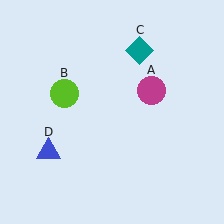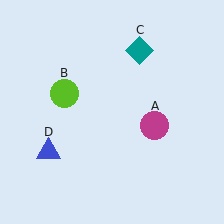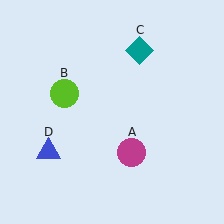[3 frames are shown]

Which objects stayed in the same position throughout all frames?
Lime circle (object B) and teal diamond (object C) and blue triangle (object D) remained stationary.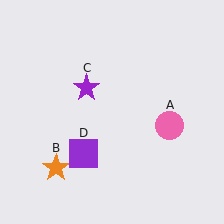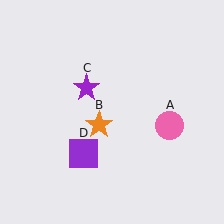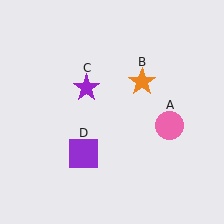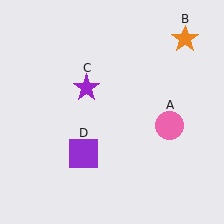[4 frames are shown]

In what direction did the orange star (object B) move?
The orange star (object B) moved up and to the right.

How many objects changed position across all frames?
1 object changed position: orange star (object B).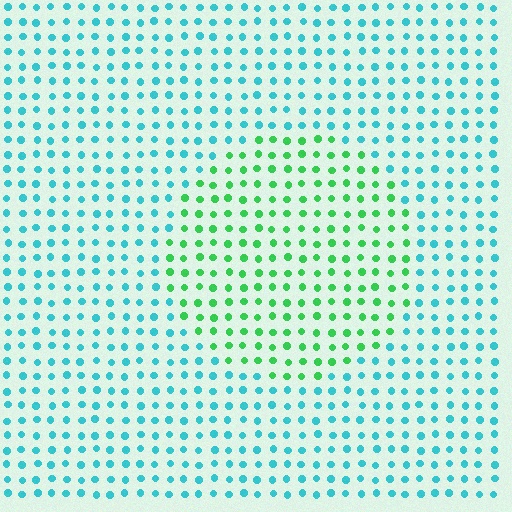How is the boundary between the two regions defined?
The boundary is defined purely by a slight shift in hue (about 52 degrees). Spacing, size, and orientation are identical on both sides.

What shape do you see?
I see a circle.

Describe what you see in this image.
The image is filled with small cyan elements in a uniform arrangement. A circle-shaped region is visible where the elements are tinted to a slightly different hue, forming a subtle color boundary.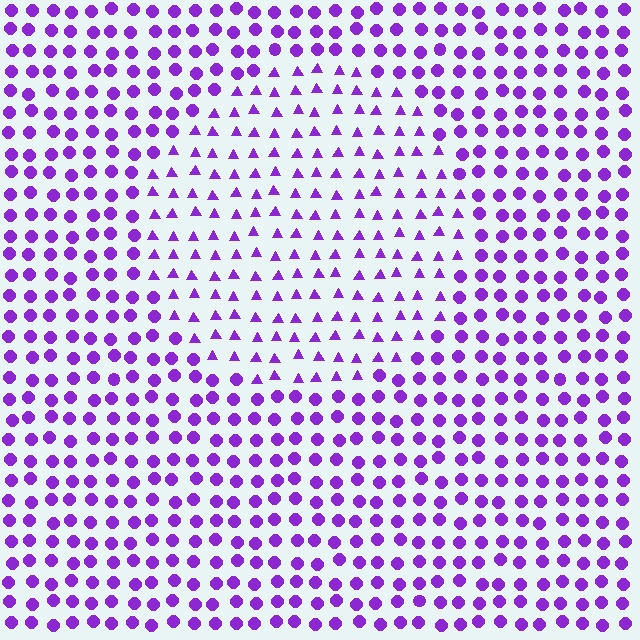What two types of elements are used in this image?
The image uses triangles inside the circle region and circles outside it.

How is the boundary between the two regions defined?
The boundary is defined by a change in element shape: triangles inside vs. circles outside. All elements share the same color and spacing.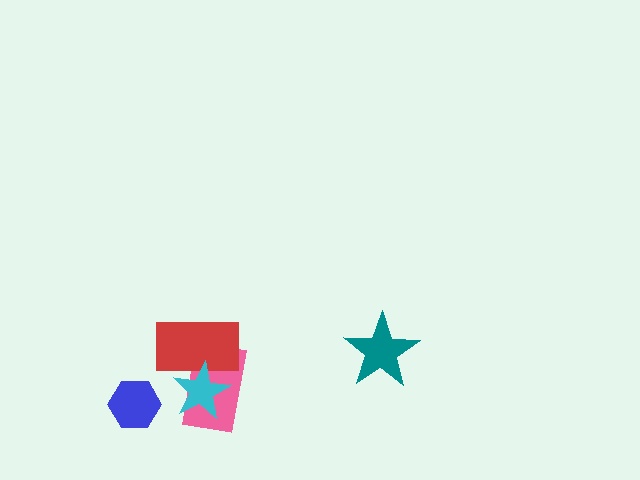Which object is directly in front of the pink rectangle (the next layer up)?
The red rectangle is directly in front of the pink rectangle.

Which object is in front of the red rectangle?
The cyan star is in front of the red rectangle.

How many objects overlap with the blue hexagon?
0 objects overlap with the blue hexagon.